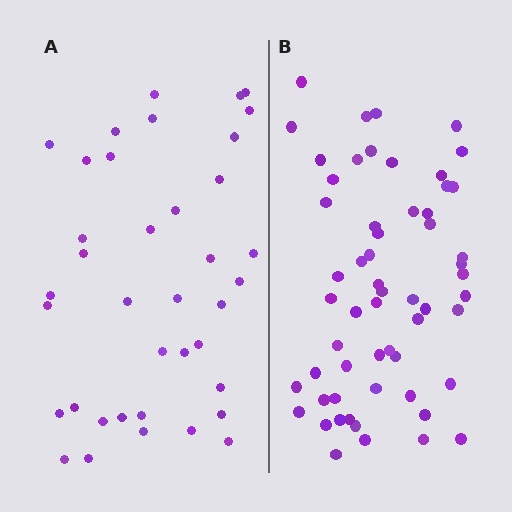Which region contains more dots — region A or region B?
Region B (the right region) has more dots.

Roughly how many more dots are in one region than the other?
Region B has approximately 20 more dots than region A.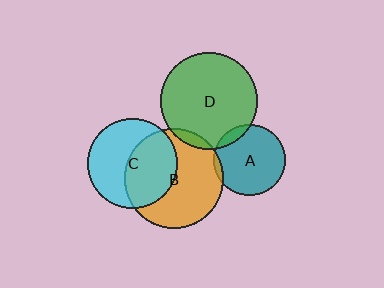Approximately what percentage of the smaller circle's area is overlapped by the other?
Approximately 5%.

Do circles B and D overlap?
Yes.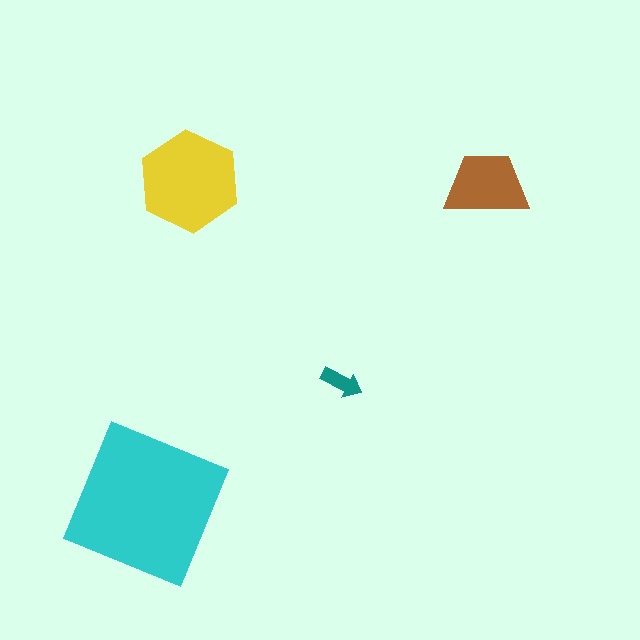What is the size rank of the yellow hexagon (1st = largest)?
2nd.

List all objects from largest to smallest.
The cyan square, the yellow hexagon, the brown trapezoid, the teal arrow.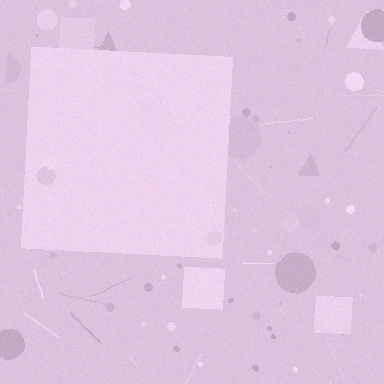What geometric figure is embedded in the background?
A square is embedded in the background.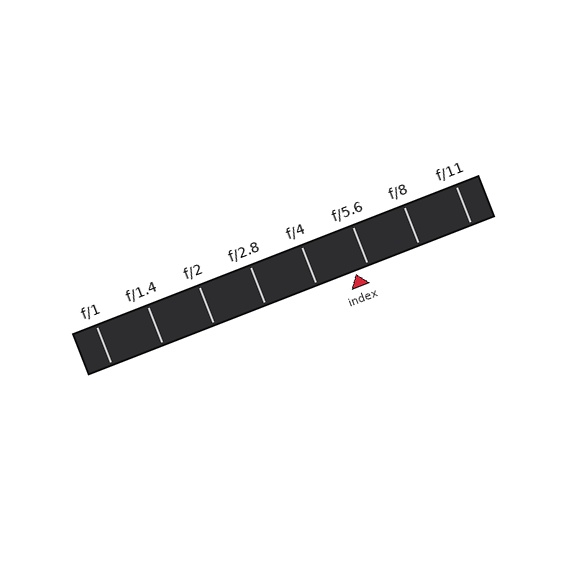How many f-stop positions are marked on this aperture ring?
There are 8 f-stop positions marked.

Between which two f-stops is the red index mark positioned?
The index mark is between f/4 and f/5.6.